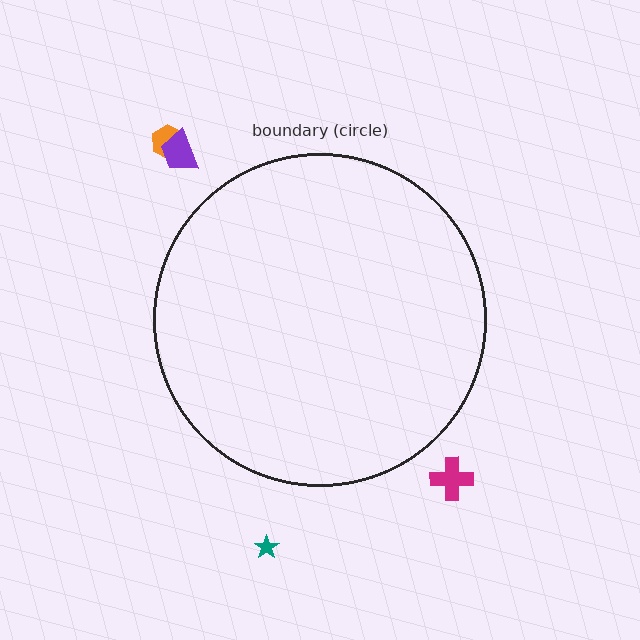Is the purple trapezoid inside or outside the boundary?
Outside.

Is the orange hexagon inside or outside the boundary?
Outside.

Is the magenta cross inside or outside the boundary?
Outside.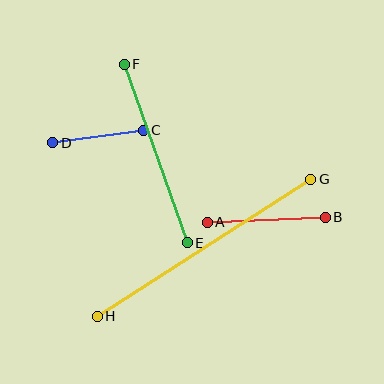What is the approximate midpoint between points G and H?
The midpoint is at approximately (204, 248) pixels.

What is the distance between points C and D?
The distance is approximately 91 pixels.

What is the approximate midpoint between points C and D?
The midpoint is at approximately (98, 137) pixels.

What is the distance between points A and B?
The distance is approximately 118 pixels.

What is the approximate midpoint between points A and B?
The midpoint is at approximately (266, 220) pixels.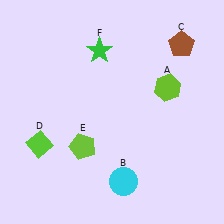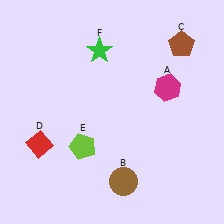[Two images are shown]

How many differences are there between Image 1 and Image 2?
There are 3 differences between the two images.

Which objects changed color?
A changed from lime to magenta. B changed from cyan to brown. D changed from lime to red.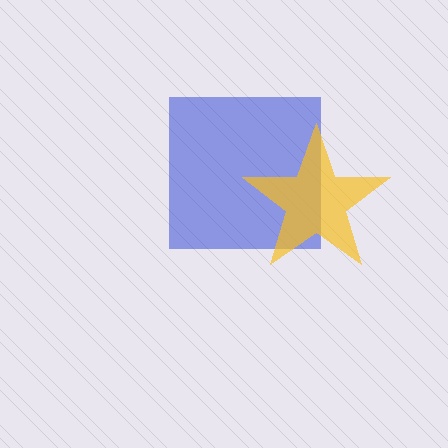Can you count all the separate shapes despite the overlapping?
Yes, there are 2 separate shapes.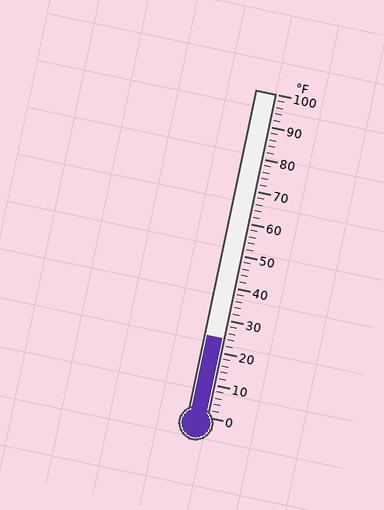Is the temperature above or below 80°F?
The temperature is below 80°F.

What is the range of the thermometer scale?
The thermometer scale ranges from 0°F to 100°F.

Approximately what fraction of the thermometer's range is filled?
The thermometer is filled to approximately 25% of its range.